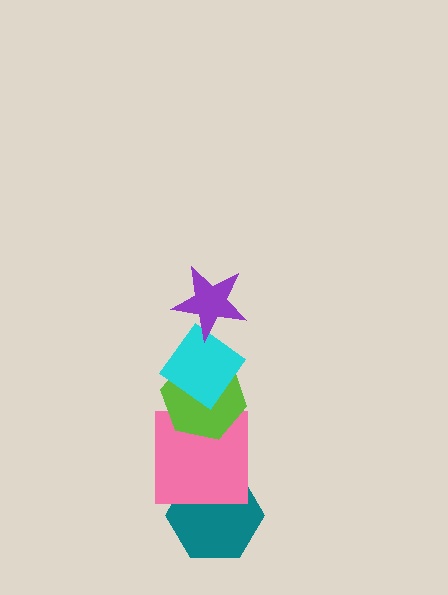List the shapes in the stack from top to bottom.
From top to bottom: the purple star, the cyan diamond, the lime hexagon, the pink square, the teal hexagon.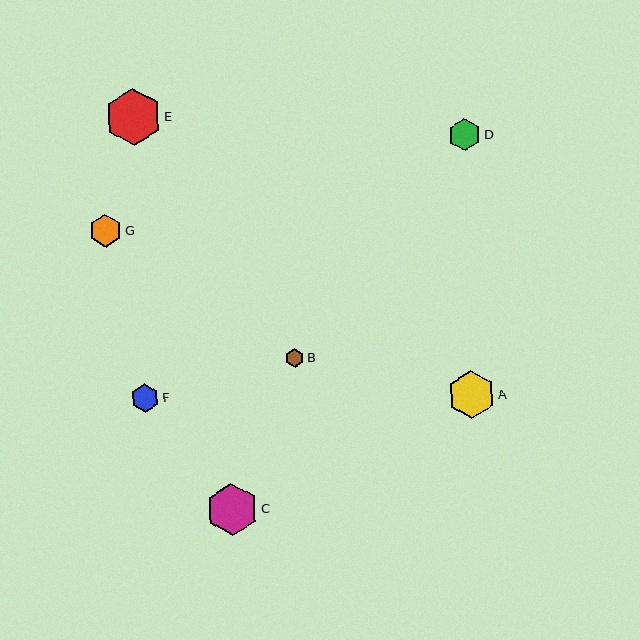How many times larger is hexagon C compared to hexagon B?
Hexagon C is approximately 2.8 times the size of hexagon B.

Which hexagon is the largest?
Hexagon E is the largest with a size of approximately 56 pixels.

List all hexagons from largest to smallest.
From largest to smallest: E, C, A, G, D, F, B.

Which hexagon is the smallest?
Hexagon B is the smallest with a size of approximately 19 pixels.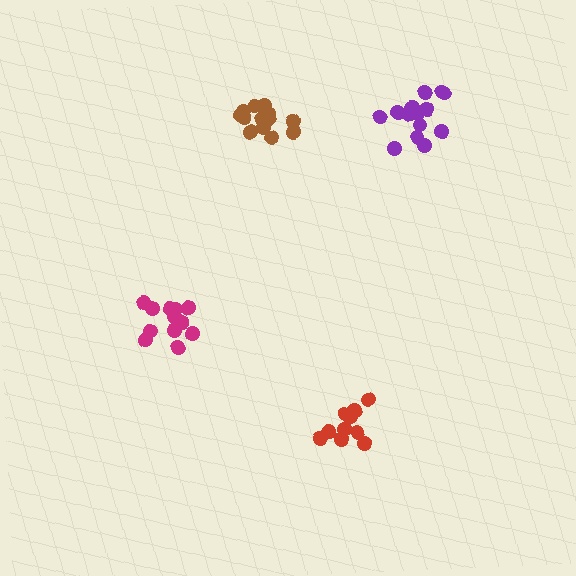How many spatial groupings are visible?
There are 4 spatial groupings.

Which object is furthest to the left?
The magenta cluster is leftmost.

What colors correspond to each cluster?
The clusters are colored: magenta, red, brown, purple.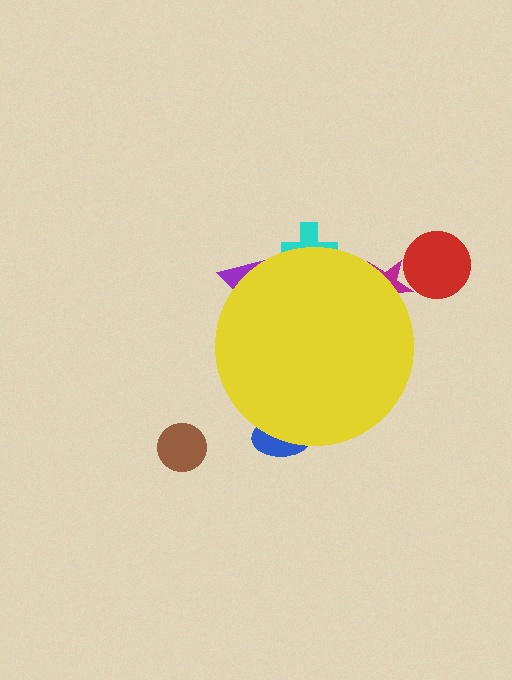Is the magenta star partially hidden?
Yes, the magenta star is partially hidden behind the yellow circle.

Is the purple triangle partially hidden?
Yes, the purple triangle is partially hidden behind the yellow circle.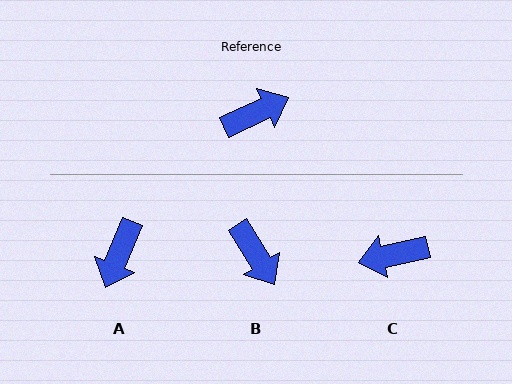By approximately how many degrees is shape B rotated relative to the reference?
Approximately 83 degrees clockwise.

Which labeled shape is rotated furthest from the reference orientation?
C, about 167 degrees away.